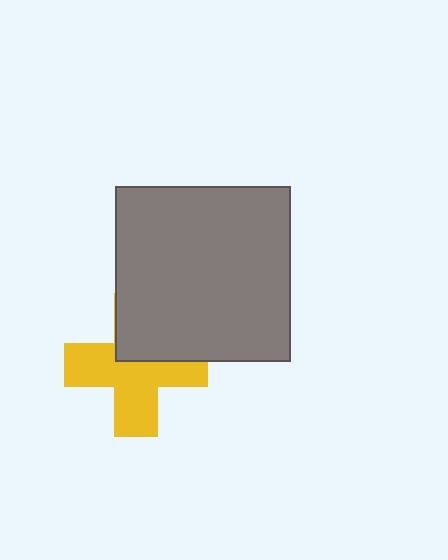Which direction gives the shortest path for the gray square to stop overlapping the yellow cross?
Moving up gives the shortest separation.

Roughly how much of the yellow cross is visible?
Most of it is visible (roughly 65%).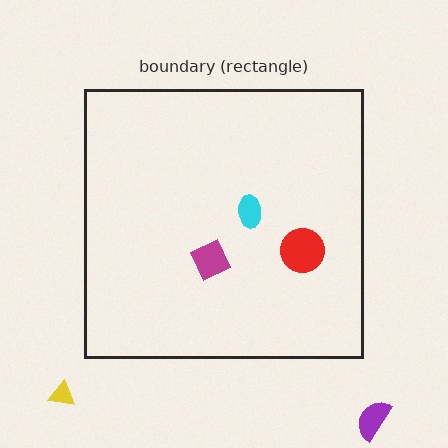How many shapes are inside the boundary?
3 inside, 2 outside.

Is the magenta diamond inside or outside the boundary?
Inside.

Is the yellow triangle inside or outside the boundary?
Outside.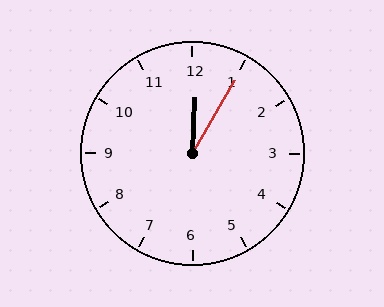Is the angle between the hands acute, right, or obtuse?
It is acute.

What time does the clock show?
12:05.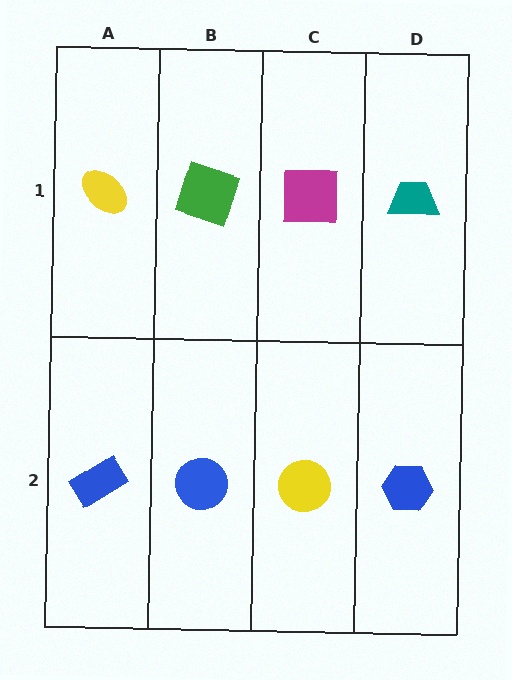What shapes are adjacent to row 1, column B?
A blue circle (row 2, column B), a yellow ellipse (row 1, column A), a magenta square (row 1, column C).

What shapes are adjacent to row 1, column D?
A blue hexagon (row 2, column D), a magenta square (row 1, column C).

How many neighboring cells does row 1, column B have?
3.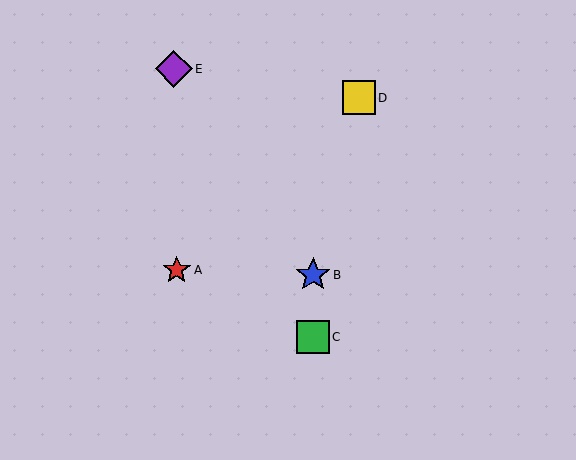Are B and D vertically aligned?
No, B is at x≈313 and D is at x≈359.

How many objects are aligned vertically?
2 objects (B, C) are aligned vertically.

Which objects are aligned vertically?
Objects B, C are aligned vertically.